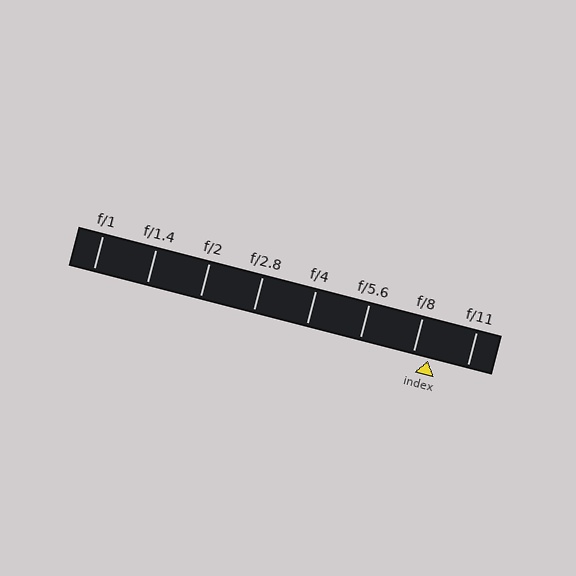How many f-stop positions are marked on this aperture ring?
There are 8 f-stop positions marked.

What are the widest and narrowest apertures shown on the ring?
The widest aperture shown is f/1 and the narrowest is f/11.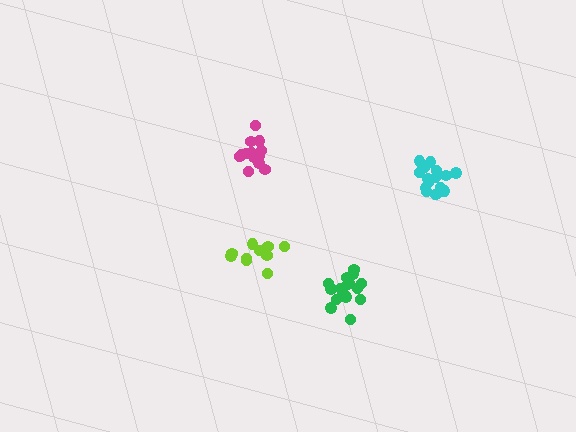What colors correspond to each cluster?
The clusters are colored: magenta, green, cyan, lime.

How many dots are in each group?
Group 1: 13 dots, Group 2: 16 dots, Group 3: 17 dots, Group 4: 11 dots (57 total).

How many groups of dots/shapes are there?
There are 4 groups.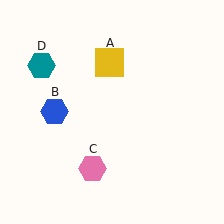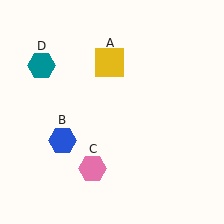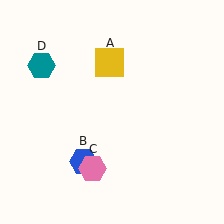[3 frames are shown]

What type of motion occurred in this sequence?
The blue hexagon (object B) rotated counterclockwise around the center of the scene.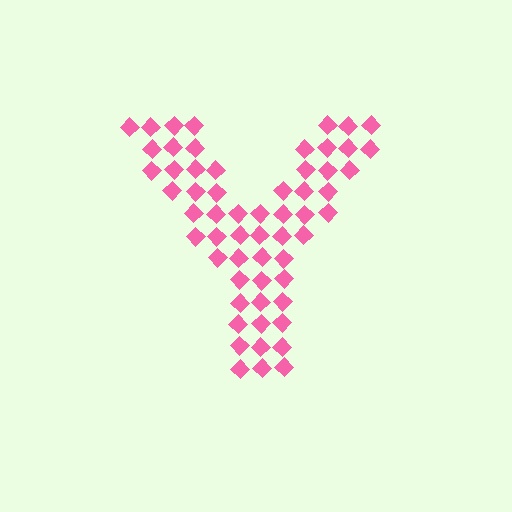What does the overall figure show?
The overall figure shows the letter Y.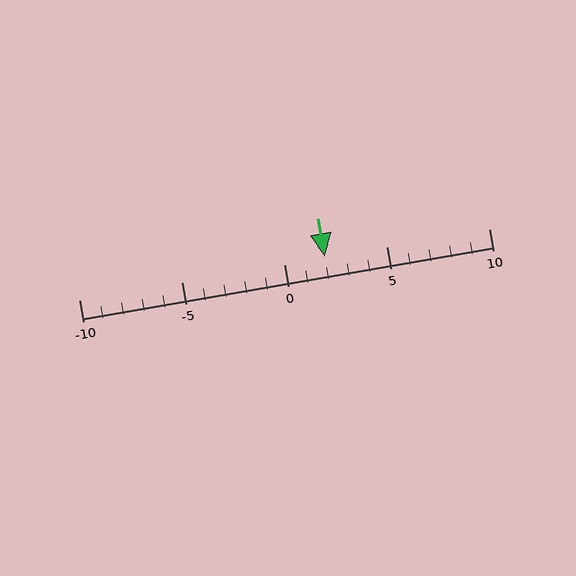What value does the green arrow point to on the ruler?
The green arrow points to approximately 2.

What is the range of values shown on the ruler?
The ruler shows values from -10 to 10.